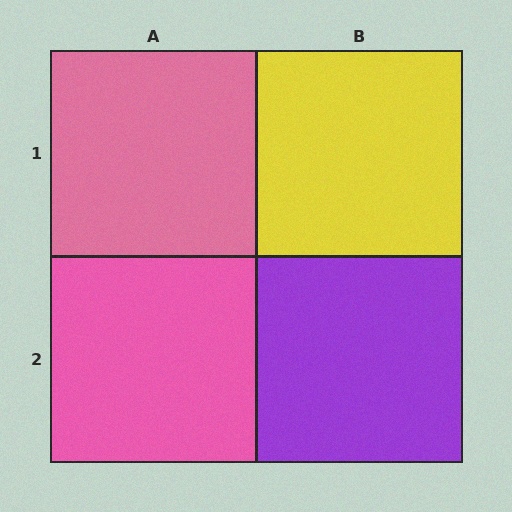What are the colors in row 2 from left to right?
Pink, purple.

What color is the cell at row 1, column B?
Yellow.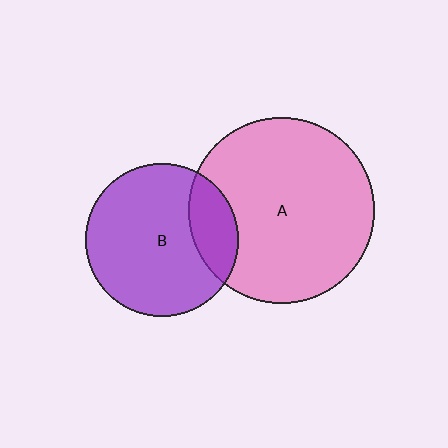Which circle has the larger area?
Circle A (pink).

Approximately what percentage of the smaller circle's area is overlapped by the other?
Approximately 20%.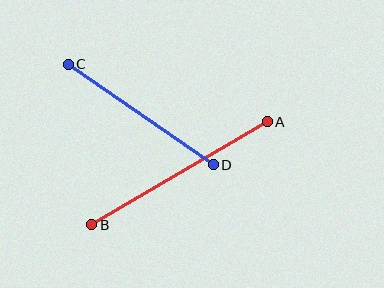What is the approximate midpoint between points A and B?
The midpoint is at approximately (180, 173) pixels.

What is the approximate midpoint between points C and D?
The midpoint is at approximately (141, 115) pixels.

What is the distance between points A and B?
The distance is approximately 204 pixels.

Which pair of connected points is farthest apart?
Points A and B are farthest apart.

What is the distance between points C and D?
The distance is approximately 176 pixels.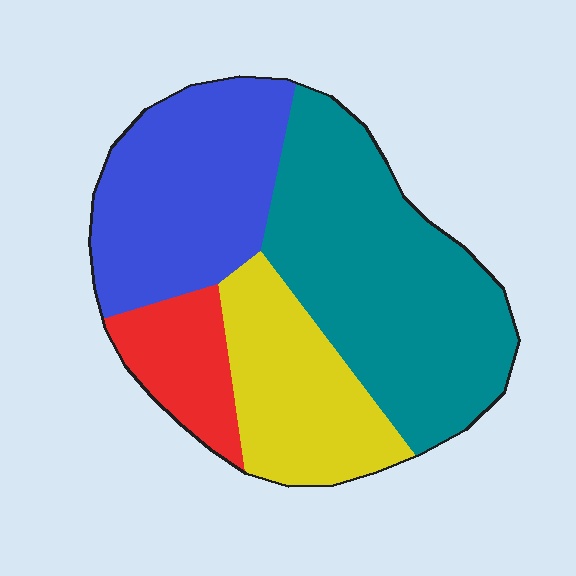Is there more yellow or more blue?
Blue.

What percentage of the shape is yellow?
Yellow covers roughly 20% of the shape.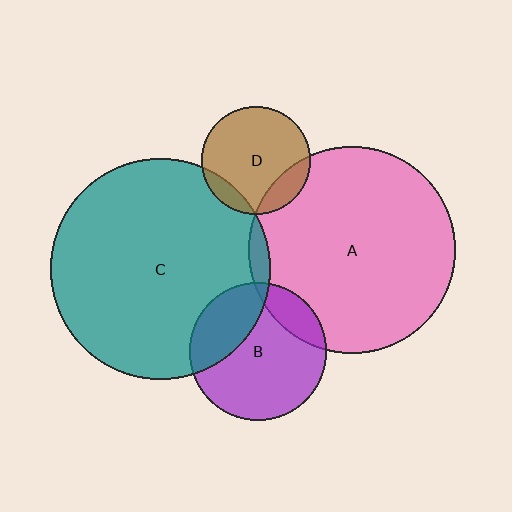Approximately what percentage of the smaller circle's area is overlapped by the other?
Approximately 10%.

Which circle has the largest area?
Circle C (teal).